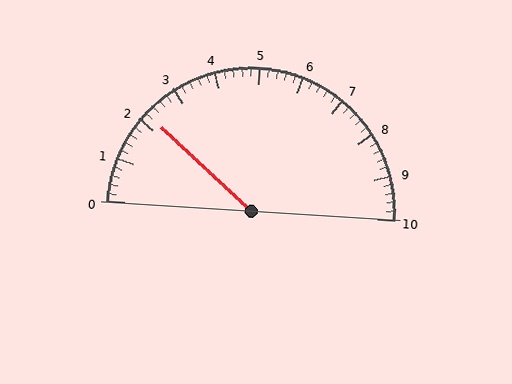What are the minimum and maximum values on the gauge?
The gauge ranges from 0 to 10.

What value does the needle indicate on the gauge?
The needle indicates approximately 2.2.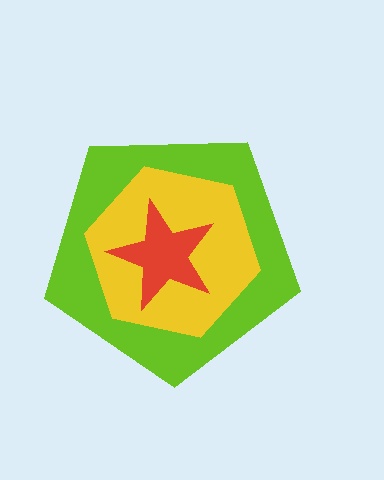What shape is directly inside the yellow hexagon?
The red star.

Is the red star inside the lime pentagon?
Yes.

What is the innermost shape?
The red star.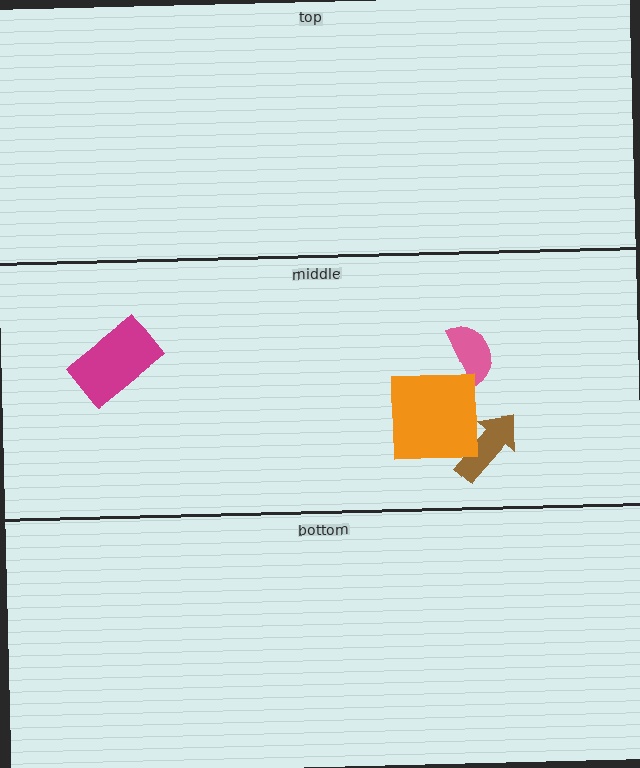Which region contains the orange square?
The middle region.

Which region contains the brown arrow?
The middle region.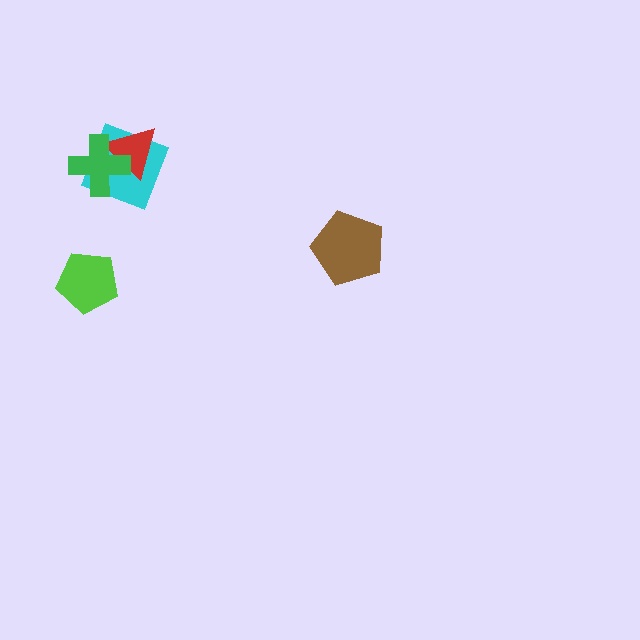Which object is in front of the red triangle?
The green cross is in front of the red triangle.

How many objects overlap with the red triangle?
2 objects overlap with the red triangle.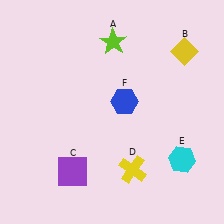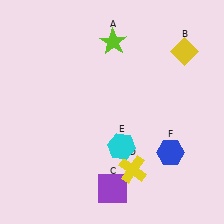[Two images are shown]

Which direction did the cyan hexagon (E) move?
The cyan hexagon (E) moved left.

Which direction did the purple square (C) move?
The purple square (C) moved right.